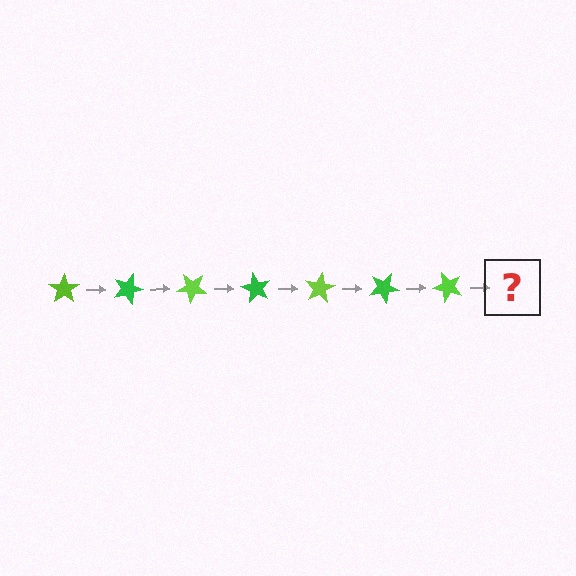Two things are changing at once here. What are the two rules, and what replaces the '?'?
The two rules are that it rotates 20 degrees each step and the color cycles through lime and green. The '?' should be a green star, rotated 140 degrees from the start.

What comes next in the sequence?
The next element should be a green star, rotated 140 degrees from the start.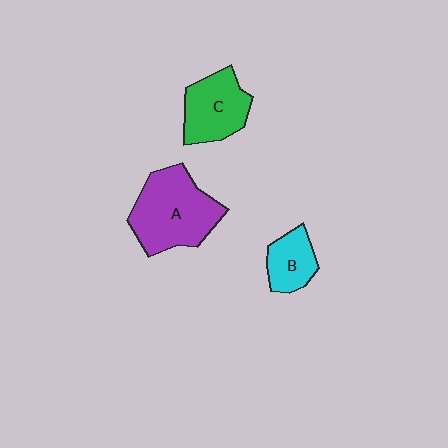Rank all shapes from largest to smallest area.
From largest to smallest: A (purple), C (green), B (cyan).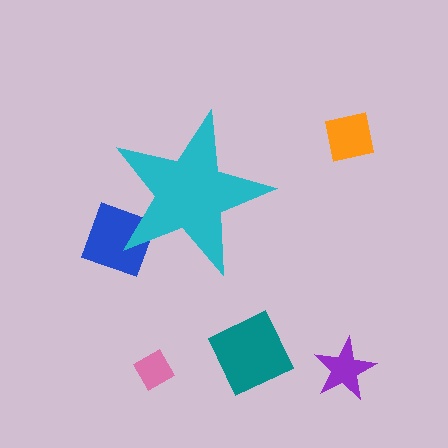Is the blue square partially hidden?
Yes, the blue square is partially hidden behind the cyan star.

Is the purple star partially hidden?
No, the purple star is fully visible.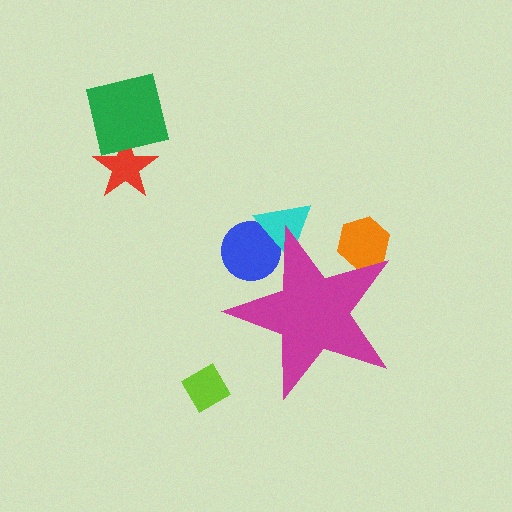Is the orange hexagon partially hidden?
Yes, the orange hexagon is partially hidden behind the magenta star.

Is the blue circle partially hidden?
Yes, the blue circle is partially hidden behind the magenta star.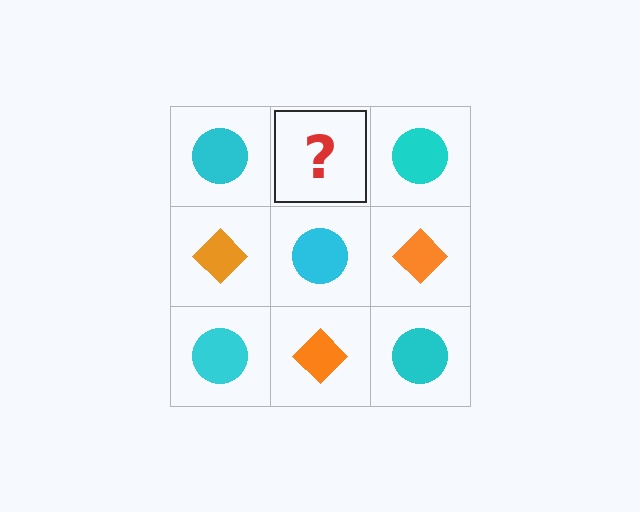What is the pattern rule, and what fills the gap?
The rule is that it alternates cyan circle and orange diamond in a checkerboard pattern. The gap should be filled with an orange diamond.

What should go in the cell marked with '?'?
The missing cell should contain an orange diamond.